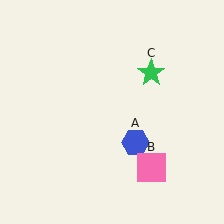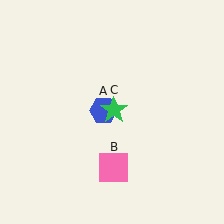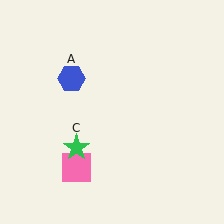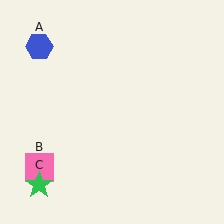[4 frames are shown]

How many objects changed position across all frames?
3 objects changed position: blue hexagon (object A), pink square (object B), green star (object C).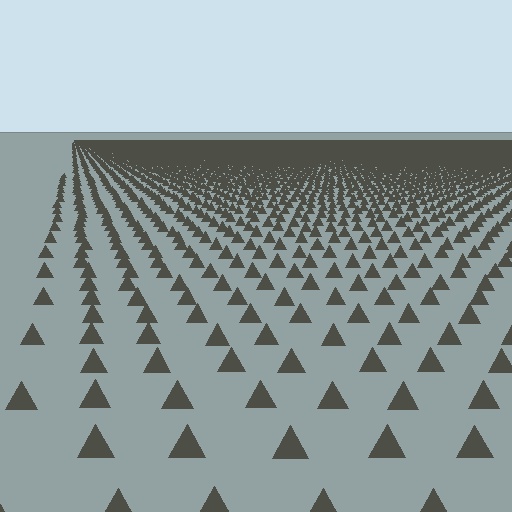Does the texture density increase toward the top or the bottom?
Density increases toward the top.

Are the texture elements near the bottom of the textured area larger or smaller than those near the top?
Larger. Near the bottom, elements are closer to the viewer and appear at a bigger on-screen size.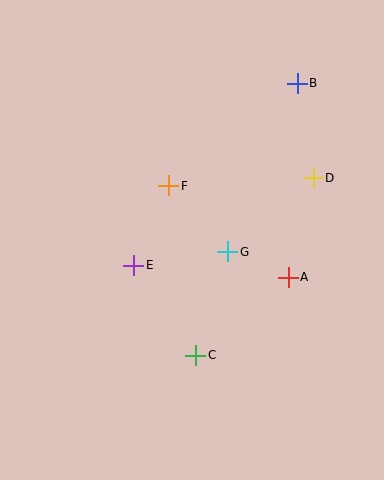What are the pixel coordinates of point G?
Point G is at (228, 252).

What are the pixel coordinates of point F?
Point F is at (169, 186).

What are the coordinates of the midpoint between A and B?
The midpoint between A and B is at (293, 180).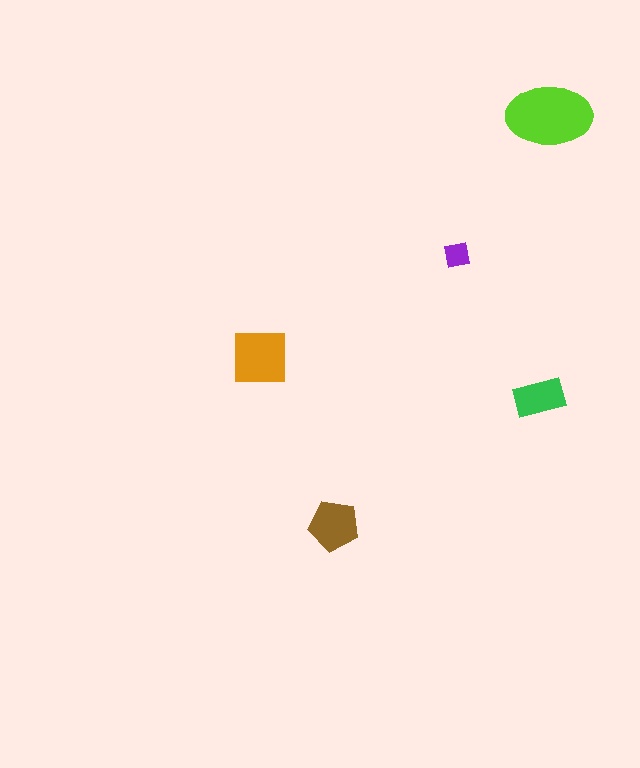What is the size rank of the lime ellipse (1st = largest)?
1st.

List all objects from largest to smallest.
The lime ellipse, the orange square, the brown pentagon, the green rectangle, the purple square.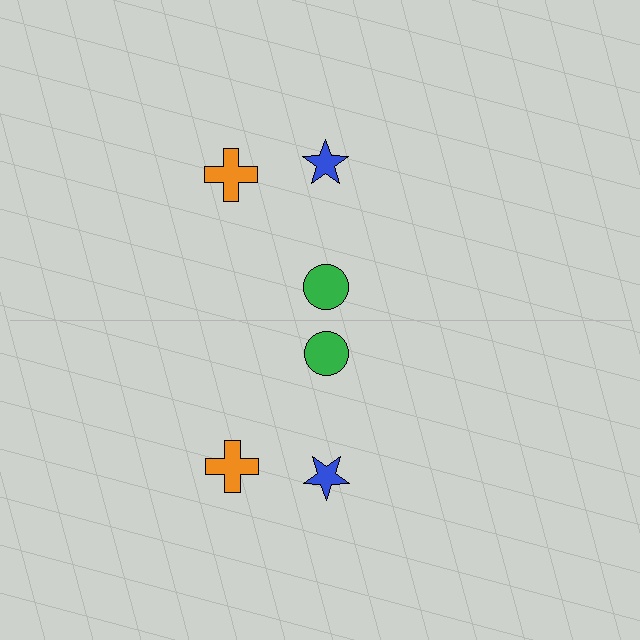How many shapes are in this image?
There are 6 shapes in this image.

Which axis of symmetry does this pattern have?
The pattern has a horizontal axis of symmetry running through the center of the image.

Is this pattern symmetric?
Yes, this pattern has bilateral (reflection) symmetry.